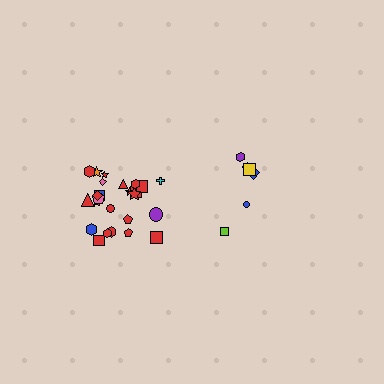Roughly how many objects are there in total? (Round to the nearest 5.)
Roughly 30 objects in total.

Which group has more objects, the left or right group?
The left group.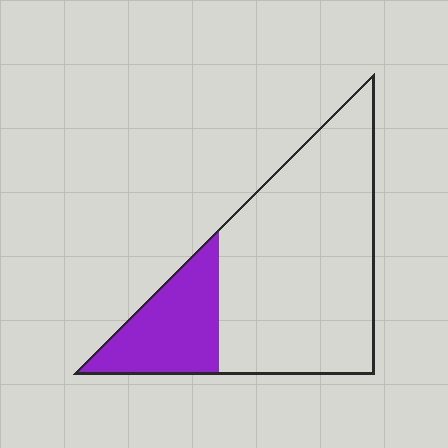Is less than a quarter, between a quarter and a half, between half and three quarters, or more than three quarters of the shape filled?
Less than a quarter.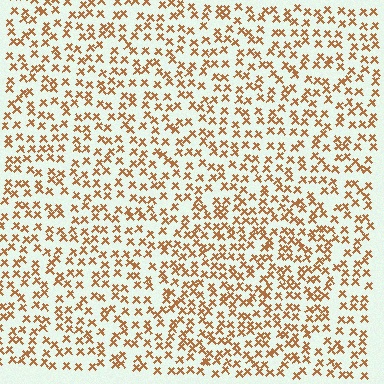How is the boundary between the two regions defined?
The boundary is defined by a change in element density (approximately 1.4x ratio). All elements are the same color, size, and shape.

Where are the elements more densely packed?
The elements are more densely packed inside the circle boundary.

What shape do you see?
I see a circle.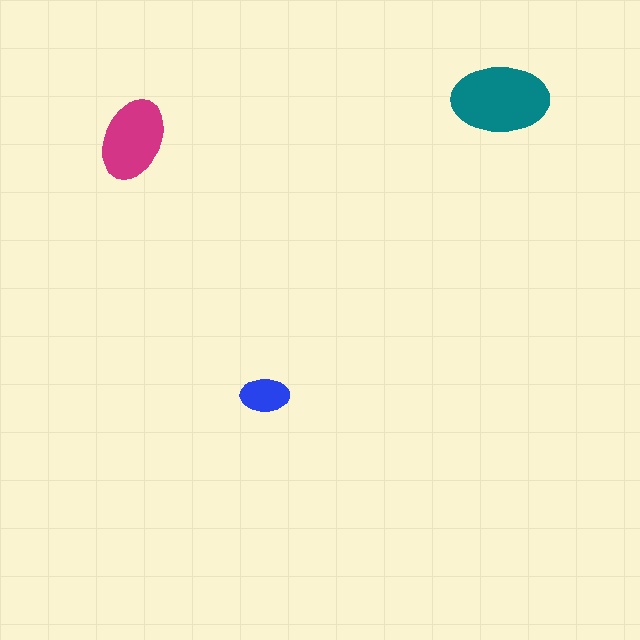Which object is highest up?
The teal ellipse is topmost.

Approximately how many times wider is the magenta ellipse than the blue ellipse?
About 1.5 times wider.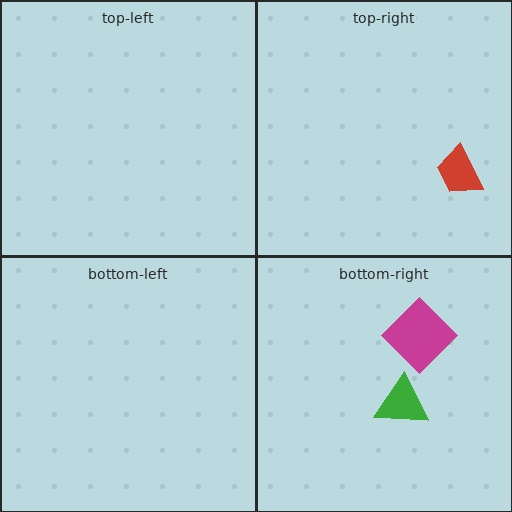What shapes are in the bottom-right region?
The magenta diamond, the green triangle.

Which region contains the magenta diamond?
The bottom-right region.